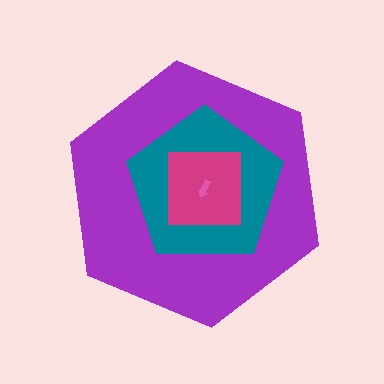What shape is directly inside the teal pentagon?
The magenta square.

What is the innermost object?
The pink arrow.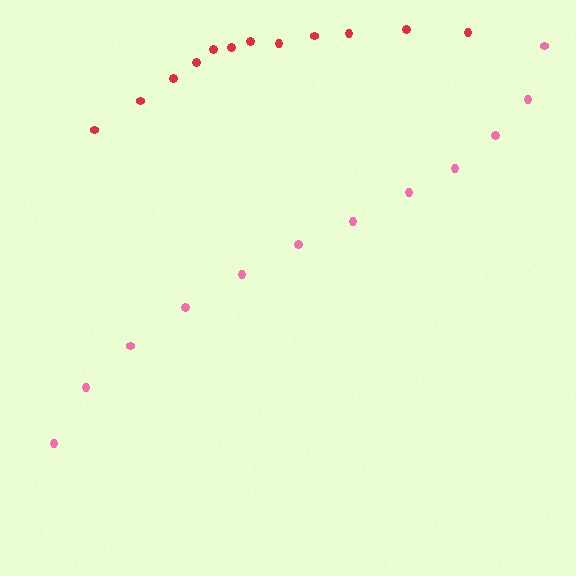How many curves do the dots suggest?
There are 2 distinct paths.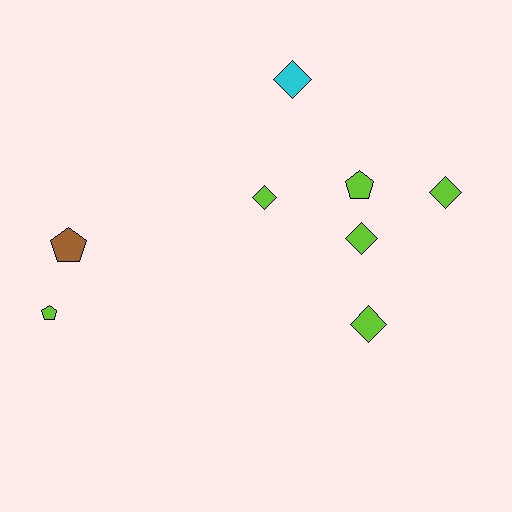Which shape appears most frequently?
Diamond, with 5 objects.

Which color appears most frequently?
Lime, with 6 objects.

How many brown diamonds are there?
There are no brown diamonds.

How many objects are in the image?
There are 8 objects.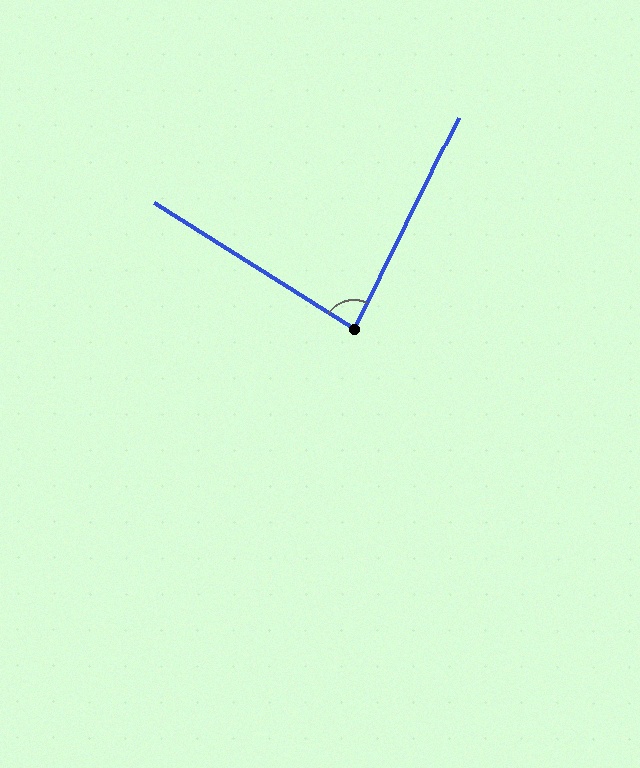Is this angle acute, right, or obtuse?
It is acute.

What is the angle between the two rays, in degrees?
Approximately 84 degrees.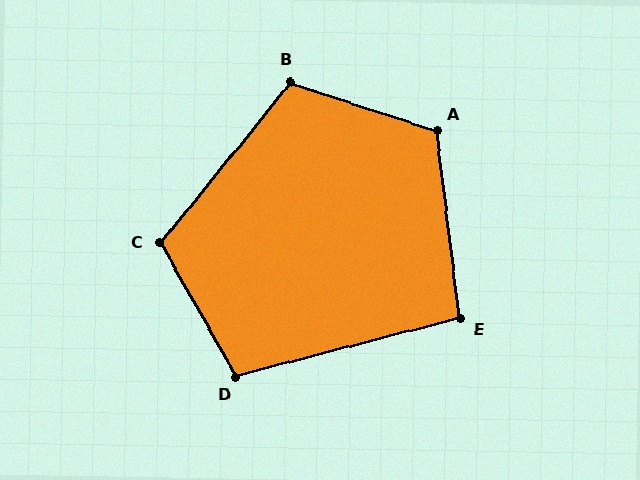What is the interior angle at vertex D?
Approximately 105 degrees (obtuse).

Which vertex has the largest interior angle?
A, at approximately 115 degrees.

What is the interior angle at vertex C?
Approximately 111 degrees (obtuse).